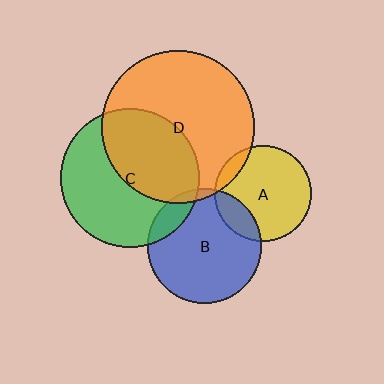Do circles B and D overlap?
Yes.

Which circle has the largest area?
Circle D (orange).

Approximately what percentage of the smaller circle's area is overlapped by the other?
Approximately 5%.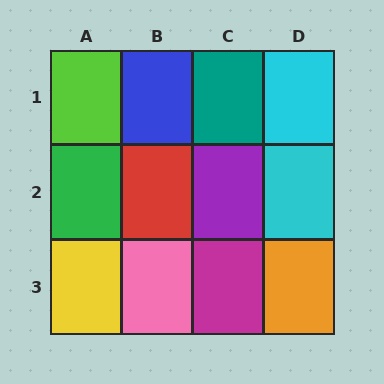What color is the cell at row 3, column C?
Magenta.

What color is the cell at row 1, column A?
Lime.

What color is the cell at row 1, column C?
Teal.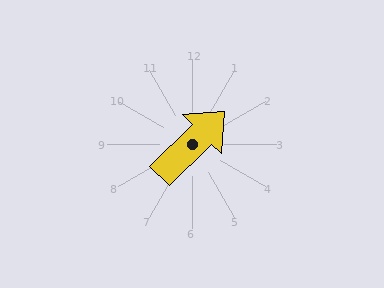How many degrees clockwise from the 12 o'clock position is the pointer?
Approximately 45 degrees.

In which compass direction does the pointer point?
Northeast.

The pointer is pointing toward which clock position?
Roughly 2 o'clock.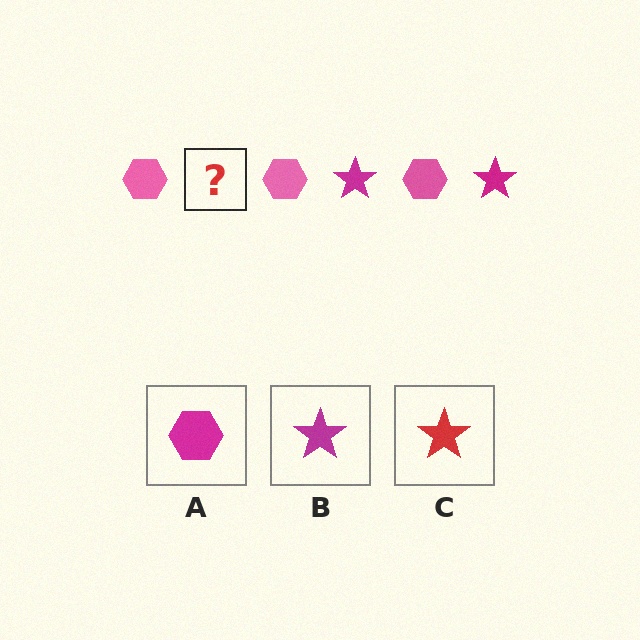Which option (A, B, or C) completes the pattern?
B.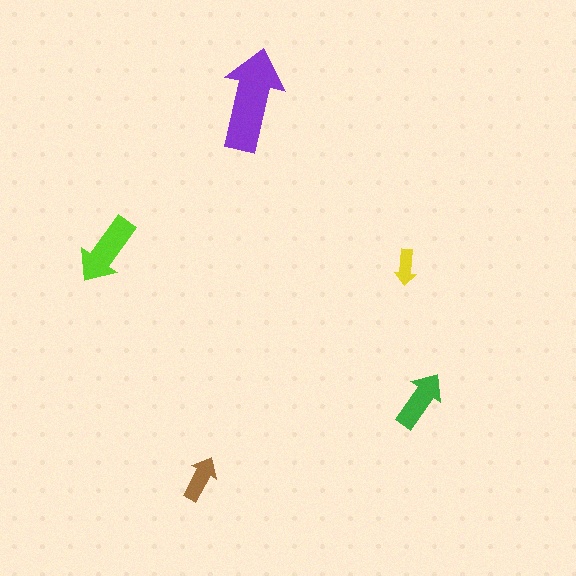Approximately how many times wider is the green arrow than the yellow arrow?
About 1.5 times wider.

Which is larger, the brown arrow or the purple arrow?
The purple one.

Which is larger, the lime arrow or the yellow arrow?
The lime one.